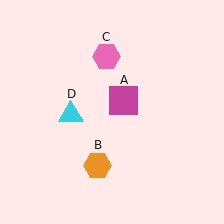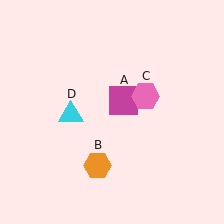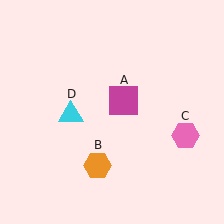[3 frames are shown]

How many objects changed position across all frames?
1 object changed position: pink hexagon (object C).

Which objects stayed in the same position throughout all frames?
Magenta square (object A) and orange hexagon (object B) and cyan triangle (object D) remained stationary.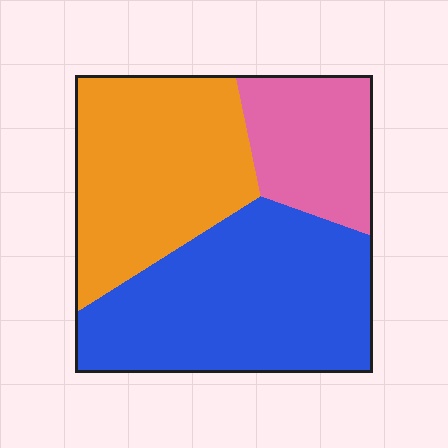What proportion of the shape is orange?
Orange takes up between a third and a half of the shape.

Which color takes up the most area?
Blue, at roughly 45%.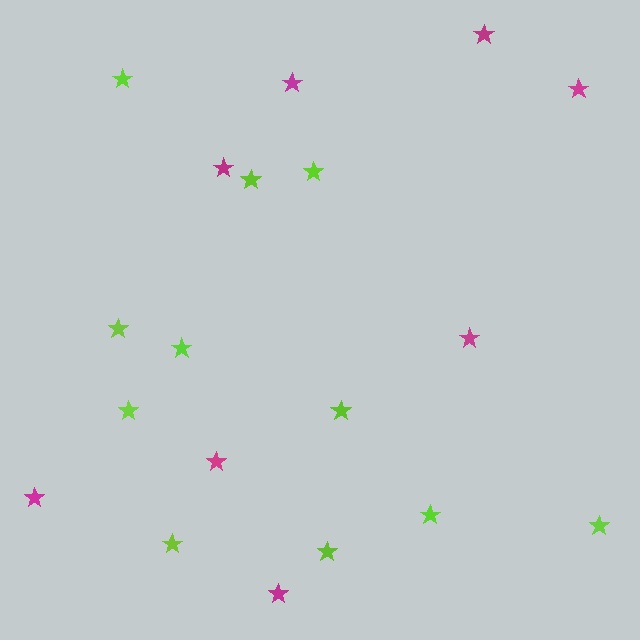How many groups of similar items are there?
There are 2 groups: one group of lime stars (11) and one group of magenta stars (8).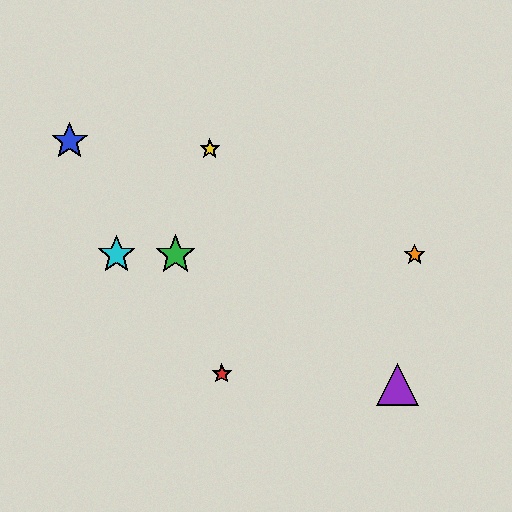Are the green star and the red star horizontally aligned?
No, the green star is at y≈255 and the red star is at y≈374.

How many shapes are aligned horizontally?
3 shapes (the green star, the orange star, the cyan star) are aligned horizontally.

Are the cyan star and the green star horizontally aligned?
Yes, both are at y≈255.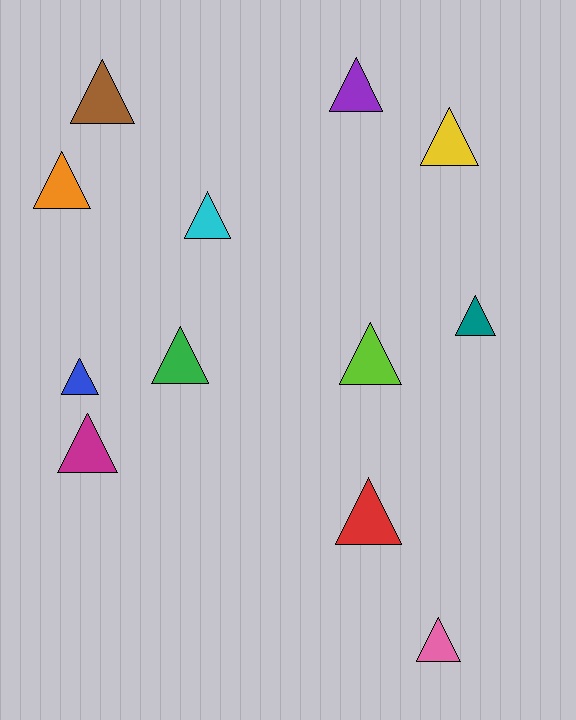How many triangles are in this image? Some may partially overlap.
There are 12 triangles.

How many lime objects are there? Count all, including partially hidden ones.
There is 1 lime object.